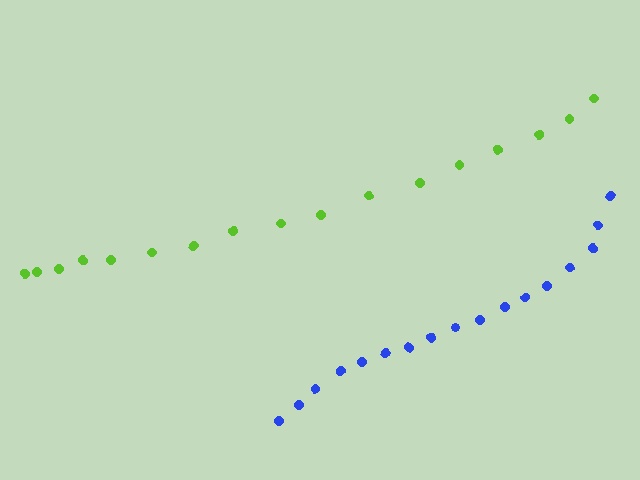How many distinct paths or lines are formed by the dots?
There are 2 distinct paths.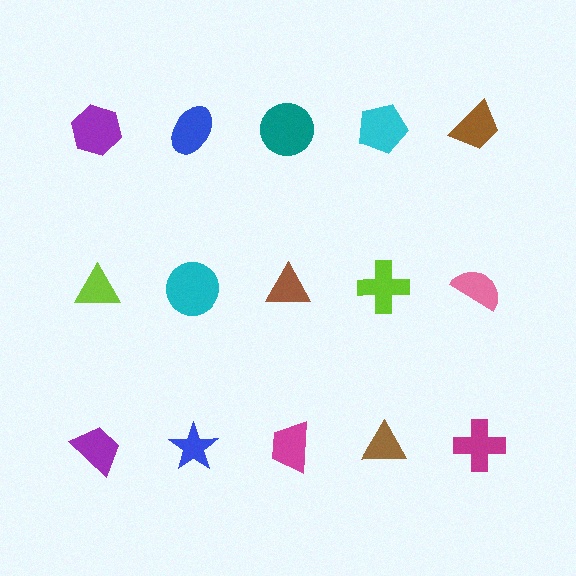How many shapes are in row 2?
5 shapes.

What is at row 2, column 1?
A lime triangle.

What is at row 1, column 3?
A teal circle.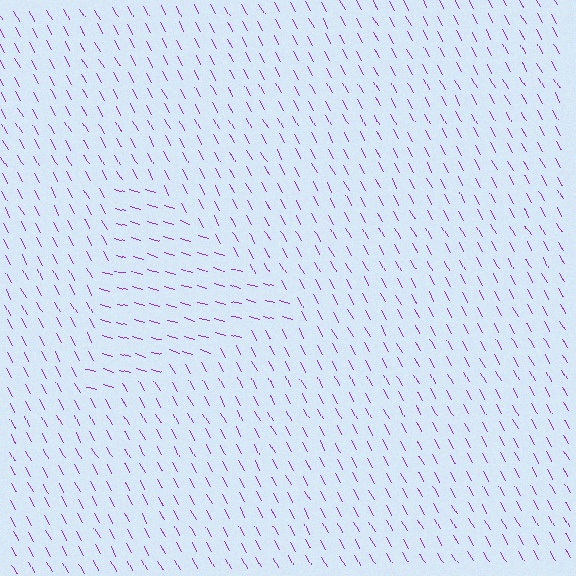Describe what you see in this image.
The image is filled with small purple line segments. A triangle region in the image has lines oriented differently from the surrounding lines, creating a visible texture boundary.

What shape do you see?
I see a triangle.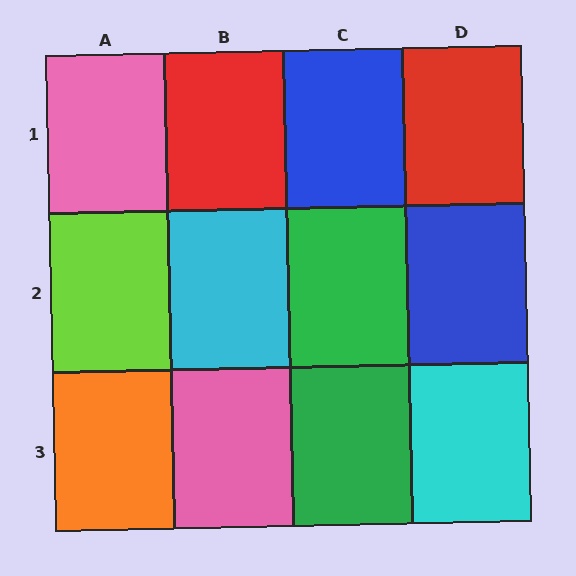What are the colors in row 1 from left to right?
Pink, red, blue, red.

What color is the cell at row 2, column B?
Cyan.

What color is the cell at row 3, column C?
Green.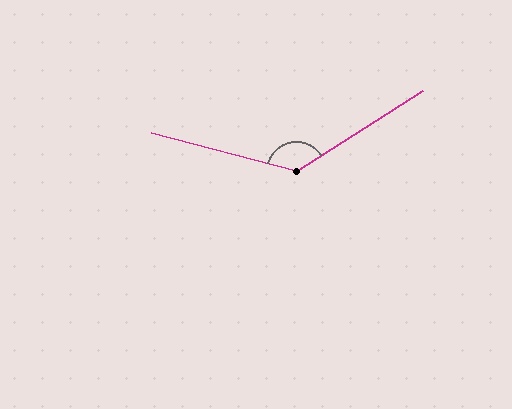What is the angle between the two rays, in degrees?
Approximately 132 degrees.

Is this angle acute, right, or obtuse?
It is obtuse.